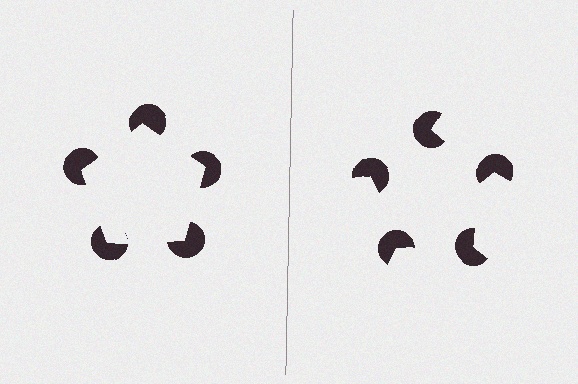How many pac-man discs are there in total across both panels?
10 — 5 on each side.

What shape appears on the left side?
An illusory pentagon.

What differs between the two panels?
The pac-man discs are positioned identically on both sides; only the wedge orientations differ. On the left they align to a pentagon; on the right they are misaligned.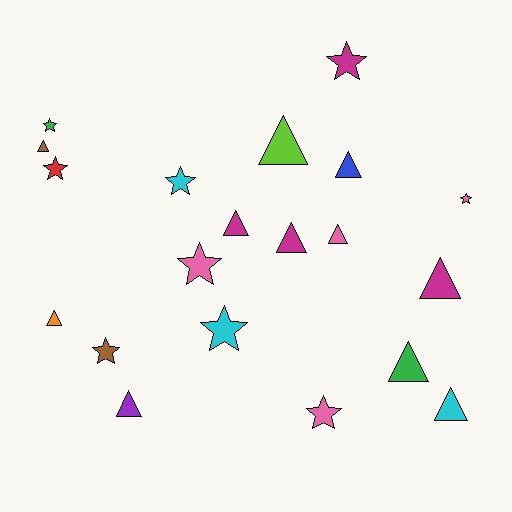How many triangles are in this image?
There are 11 triangles.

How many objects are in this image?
There are 20 objects.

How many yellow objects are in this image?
There are no yellow objects.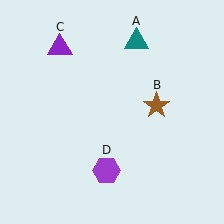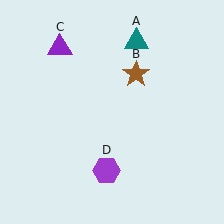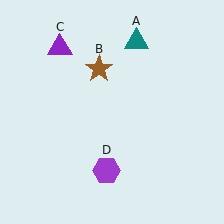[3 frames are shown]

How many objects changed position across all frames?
1 object changed position: brown star (object B).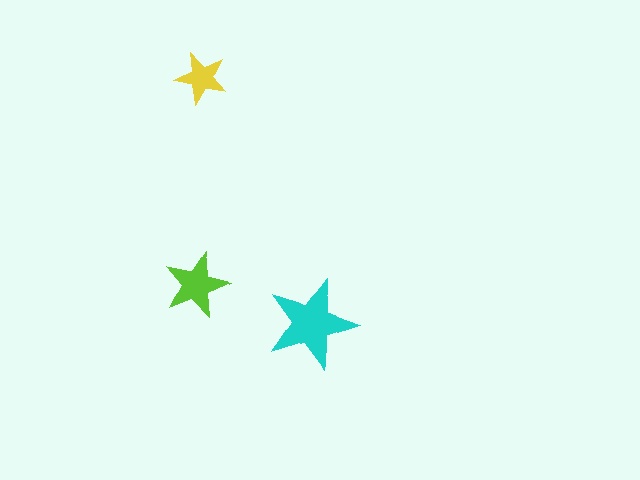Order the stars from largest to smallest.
the cyan one, the lime one, the yellow one.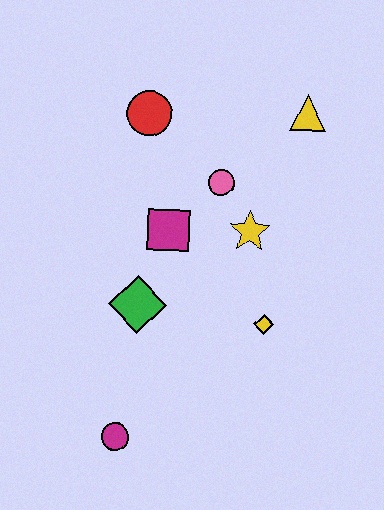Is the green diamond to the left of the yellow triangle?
Yes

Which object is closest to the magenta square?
The pink circle is closest to the magenta square.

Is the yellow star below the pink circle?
Yes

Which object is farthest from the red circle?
The magenta circle is farthest from the red circle.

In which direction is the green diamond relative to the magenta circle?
The green diamond is above the magenta circle.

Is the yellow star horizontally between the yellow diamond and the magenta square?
Yes